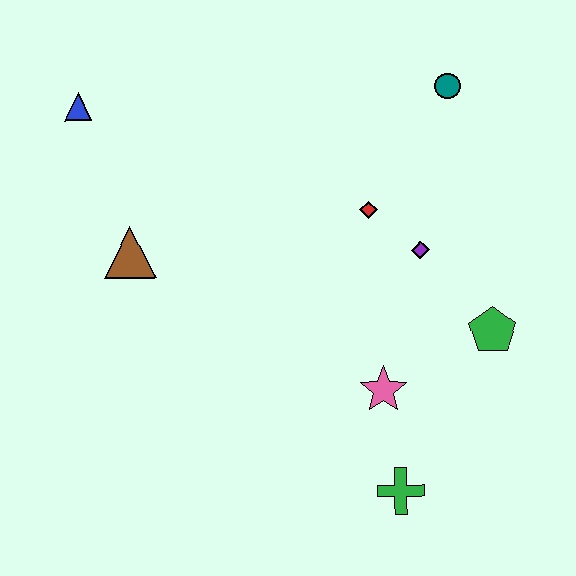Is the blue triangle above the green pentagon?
Yes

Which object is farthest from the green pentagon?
The blue triangle is farthest from the green pentagon.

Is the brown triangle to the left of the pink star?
Yes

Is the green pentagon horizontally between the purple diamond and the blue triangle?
No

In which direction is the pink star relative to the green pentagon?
The pink star is to the left of the green pentagon.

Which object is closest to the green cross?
The pink star is closest to the green cross.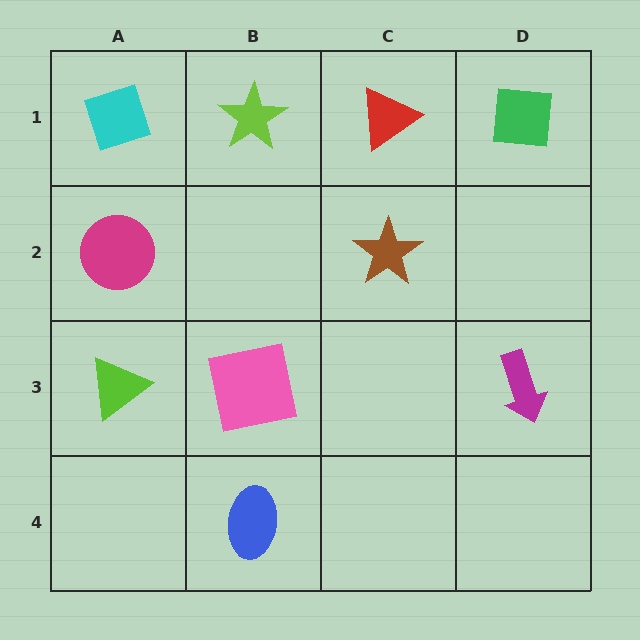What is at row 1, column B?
A lime star.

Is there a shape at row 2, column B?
No, that cell is empty.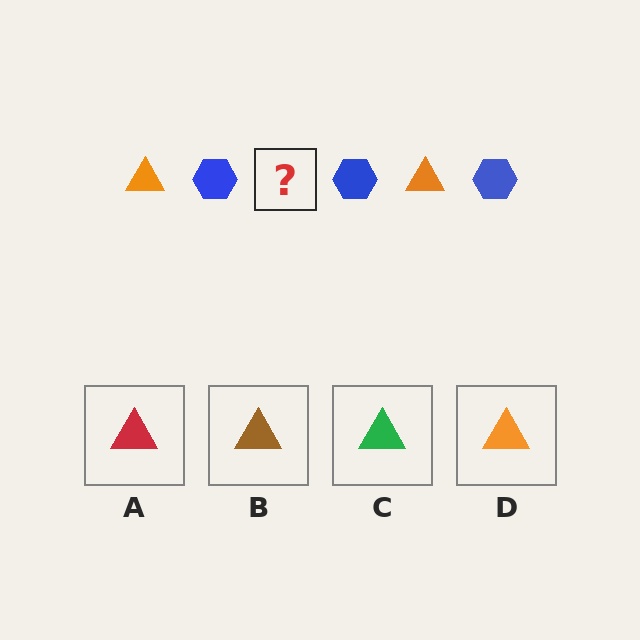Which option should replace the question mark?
Option D.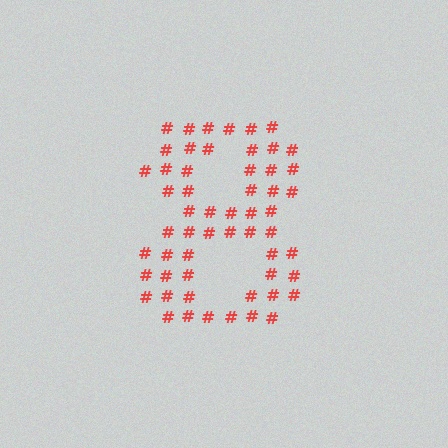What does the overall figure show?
The overall figure shows the digit 8.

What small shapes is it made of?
It is made of small hash symbols.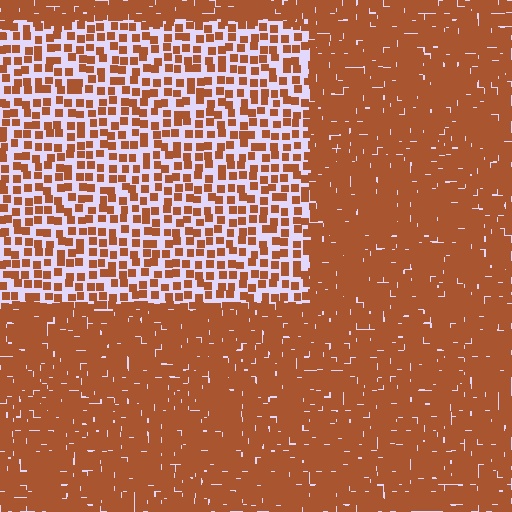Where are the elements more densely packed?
The elements are more densely packed outside the rectangle boundary.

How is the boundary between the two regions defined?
The boundary is defined by a change in element density (approximately 2.6x ratio). All elements are the same color, size, and shape.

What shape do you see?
I see a rectangle.